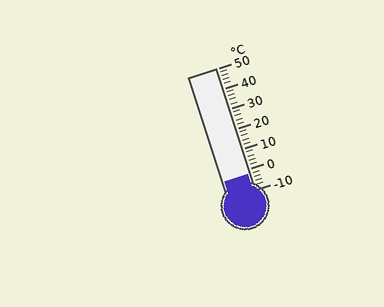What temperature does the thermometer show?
The thermometer shows approximately -2°C.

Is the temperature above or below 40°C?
The temperature is below 40°C.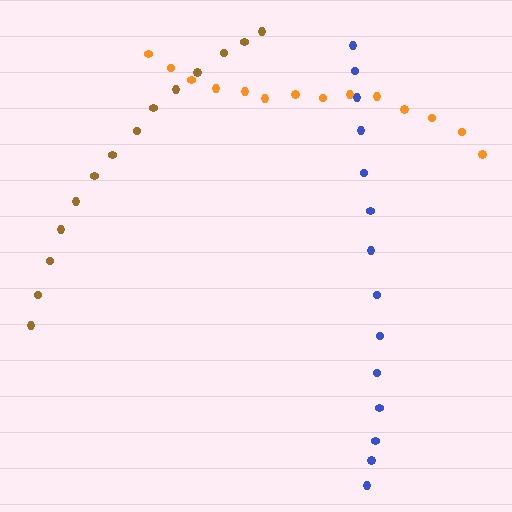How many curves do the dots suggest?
There are 3 distinct paths.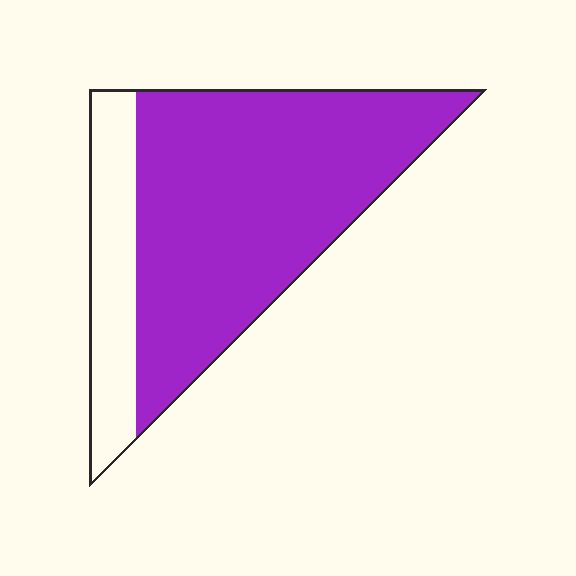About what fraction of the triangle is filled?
About four fifths (4/5).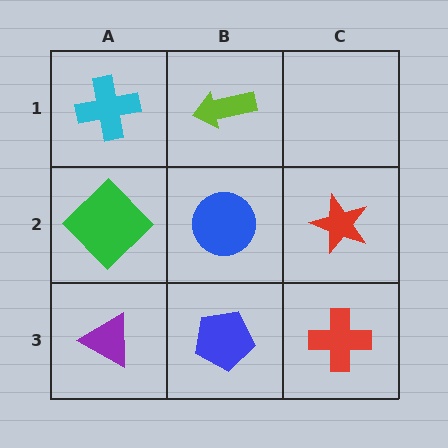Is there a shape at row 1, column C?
No, that cell is empty.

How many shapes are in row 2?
3 shapes.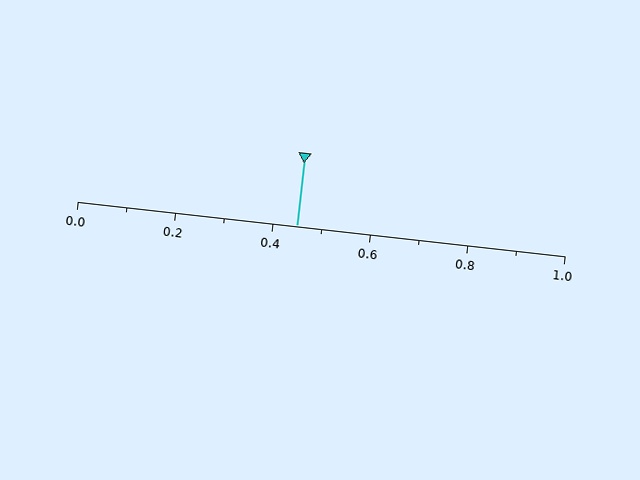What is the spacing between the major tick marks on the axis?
The major ticks are spaced 0.2 apart.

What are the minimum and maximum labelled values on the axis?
The axis runs from 0.0 to 1.0.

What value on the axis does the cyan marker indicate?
The marker indicates approximately 0.45.